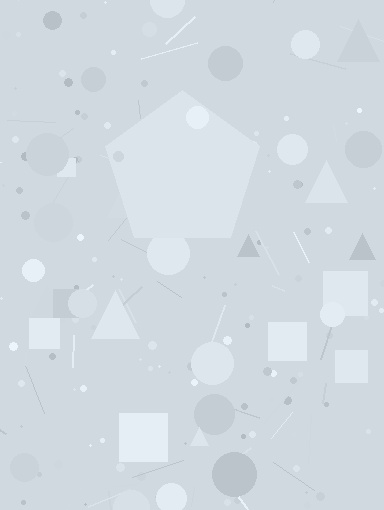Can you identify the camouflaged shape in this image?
The camouflaged shape is a pentagon.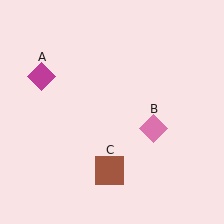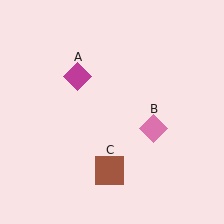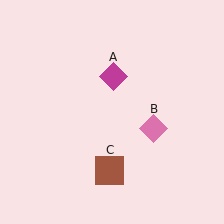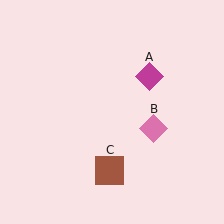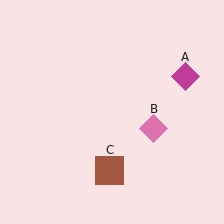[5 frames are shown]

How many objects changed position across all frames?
1 object changed position: magenta diamond (object A).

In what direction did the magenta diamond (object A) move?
The magenta diamond (object A) moved right.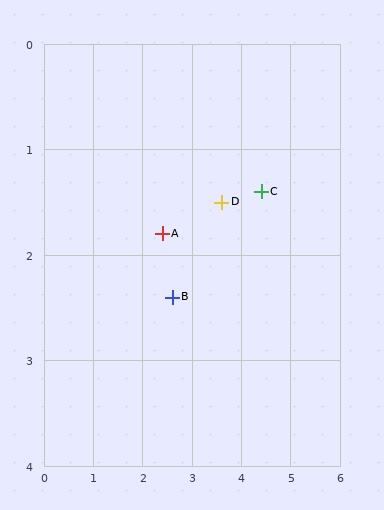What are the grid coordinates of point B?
Point B is at approximately (2.6, 2.4).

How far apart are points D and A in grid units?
Points D and A are about 1.2 grid units apart.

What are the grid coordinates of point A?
Point A is at approximately (2.4, 1.8).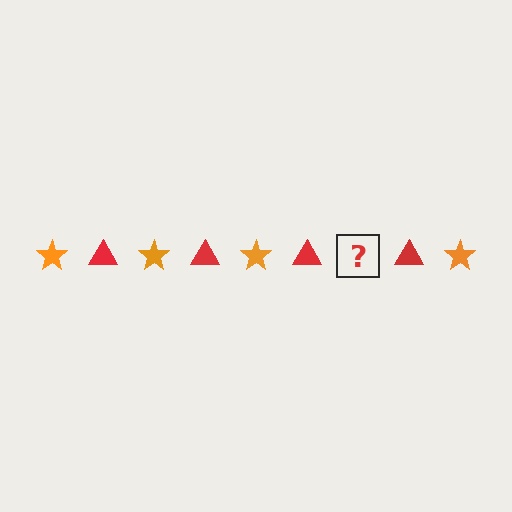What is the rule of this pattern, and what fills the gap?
The rule is that the pattern alternates between orange star and red triangle. The gap should be filled with an orange star.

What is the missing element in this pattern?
The missing element is an orange star.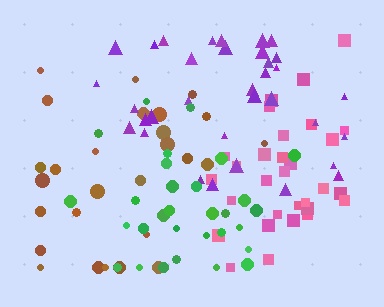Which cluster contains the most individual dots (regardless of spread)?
Purple (34).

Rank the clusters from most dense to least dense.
pink, brown, green, purple.